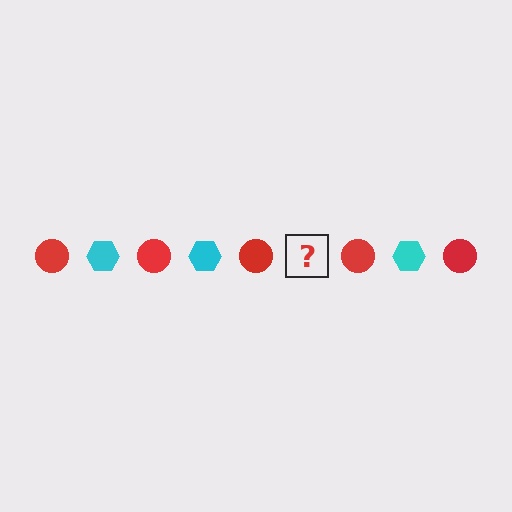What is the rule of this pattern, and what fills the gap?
The rule is that the pattern alternates between red circle and cyan hexagon. The gap should be filled with a cyan hexagon.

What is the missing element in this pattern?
The missing element is a cyan hexagon.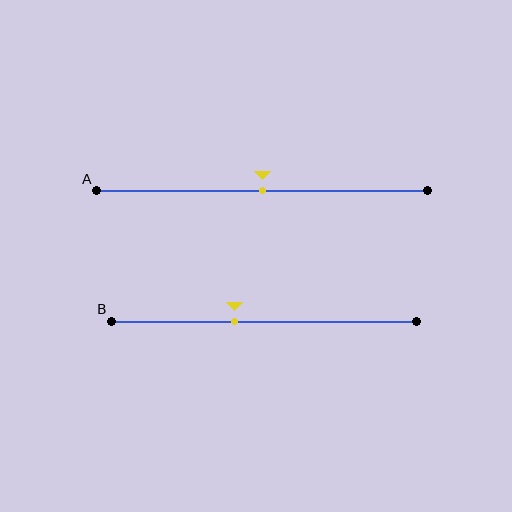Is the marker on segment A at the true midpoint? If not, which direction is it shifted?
Yes, the marker on segment A is at the true midpoint.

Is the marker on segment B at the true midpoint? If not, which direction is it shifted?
No, the marker on segment B is shifted to the left by about 10% of the segment length.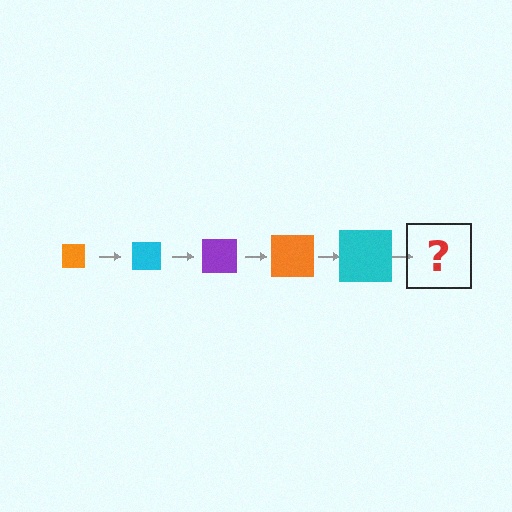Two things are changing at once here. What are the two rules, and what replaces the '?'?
The two rules are that the square grows larger each step and the color cycles through orange, cyan, and purple. The '?' should be a purple square, larger than the previous one.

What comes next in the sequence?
The next element should be a purple square, larger than the previous one.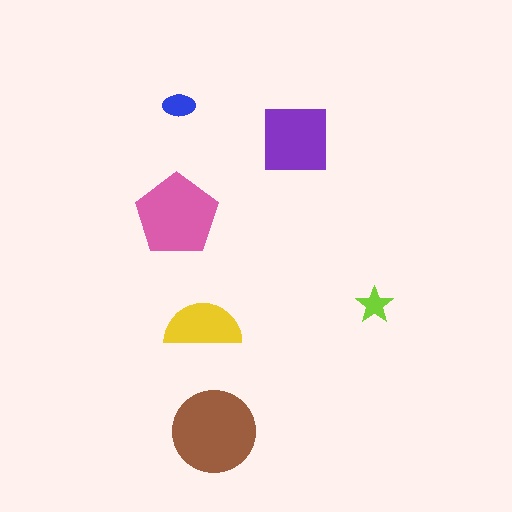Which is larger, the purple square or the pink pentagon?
The pink pentagon.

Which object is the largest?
The brown circle.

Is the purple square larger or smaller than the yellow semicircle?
Larger.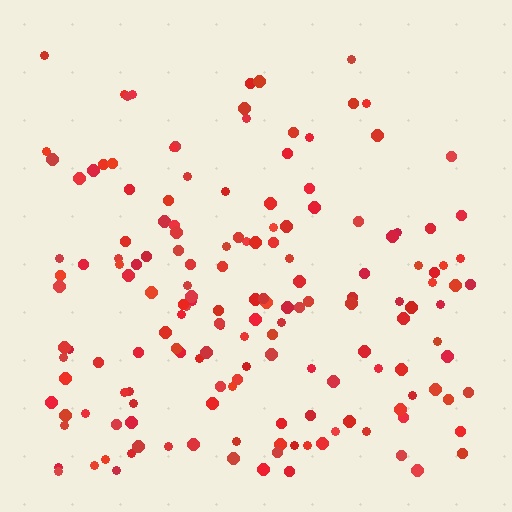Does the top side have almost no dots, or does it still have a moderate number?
Still a moderate number, just noticeably fewer than the bottom.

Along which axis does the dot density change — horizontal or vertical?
Vertical.